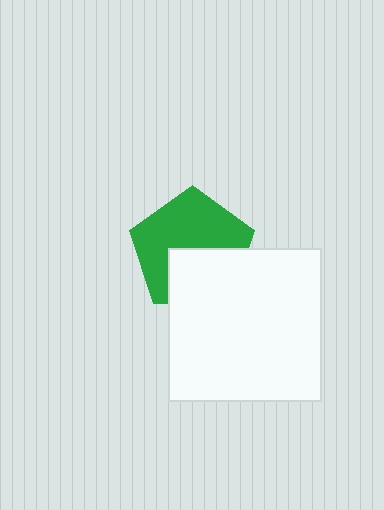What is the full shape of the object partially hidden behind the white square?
The partially hidden object is a green pentagon.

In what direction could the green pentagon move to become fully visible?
The green pentagon could move up. That would shift it out from behind the white square entirely.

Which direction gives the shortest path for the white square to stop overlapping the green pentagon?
Moving down gives the shortest separation.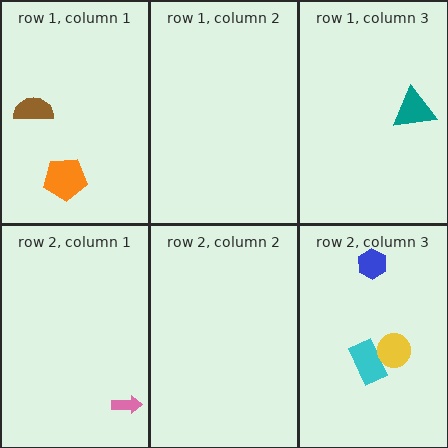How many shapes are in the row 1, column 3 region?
1.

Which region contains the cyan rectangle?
The row 2, column 3 region.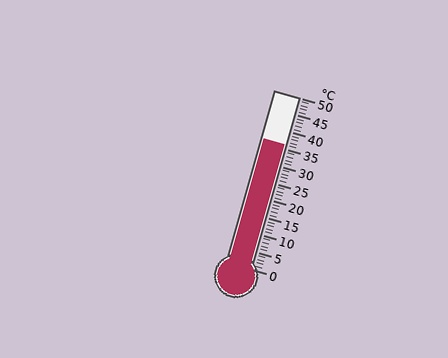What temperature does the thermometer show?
The thermometer shows approximately 36°C.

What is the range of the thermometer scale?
The thermometer scale ranges from 0°C to 50°C.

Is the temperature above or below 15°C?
The temperature is above 15°C.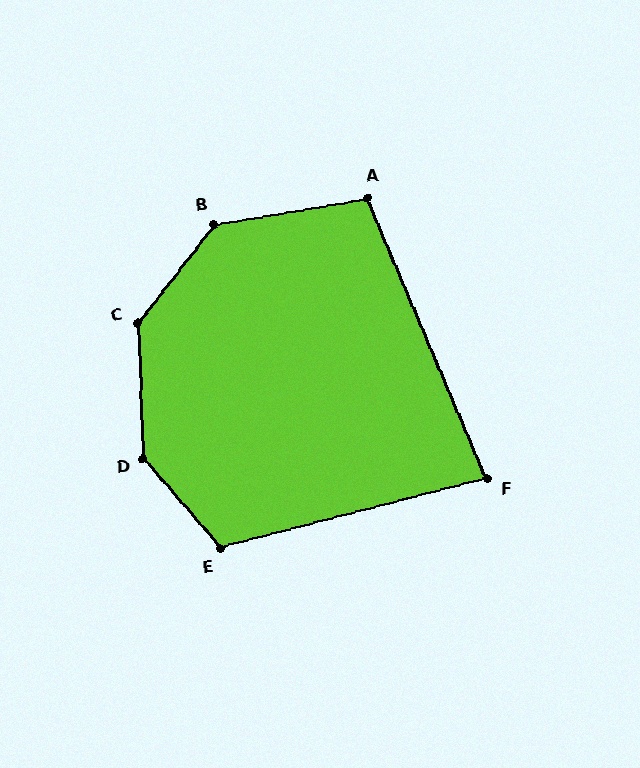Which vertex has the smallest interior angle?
F, at approximately 81 degrees.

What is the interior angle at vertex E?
Approximately 116 degrees (obtuse).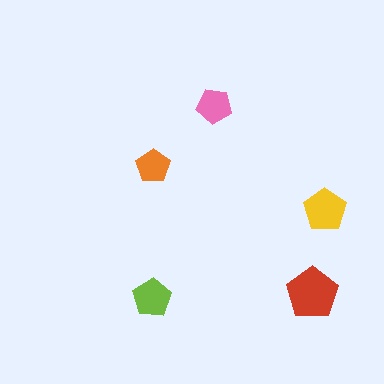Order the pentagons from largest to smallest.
the red one, the yellow one, the lime one, the pink one, the orange one.